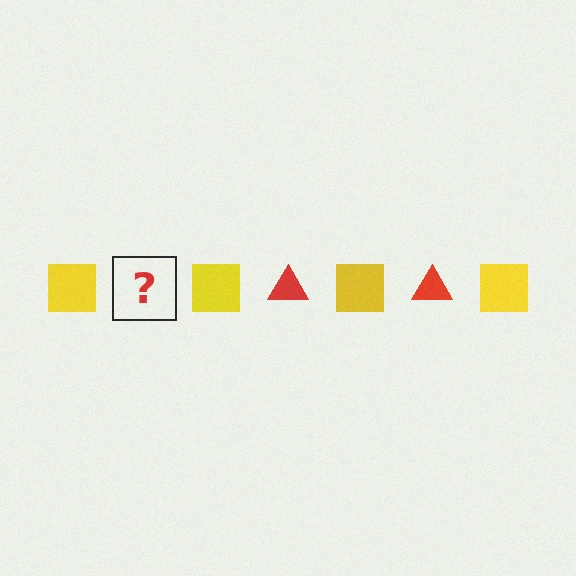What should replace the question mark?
The question mark should be replaced with a red triangle.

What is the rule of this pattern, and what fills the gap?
The rule is that the pattern alternates between yellow square and red triangle. The gap should be filled with a red triangle.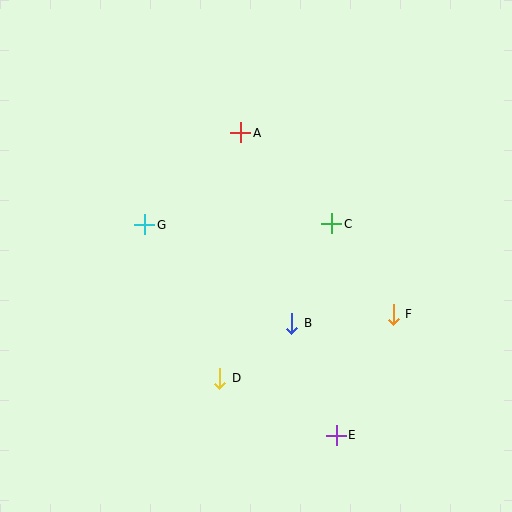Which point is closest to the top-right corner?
Point C is closest to the top-right corner.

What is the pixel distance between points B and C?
The distance between B and C is 107 pixels.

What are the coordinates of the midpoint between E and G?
The midpoint between E and G is at (240, 330).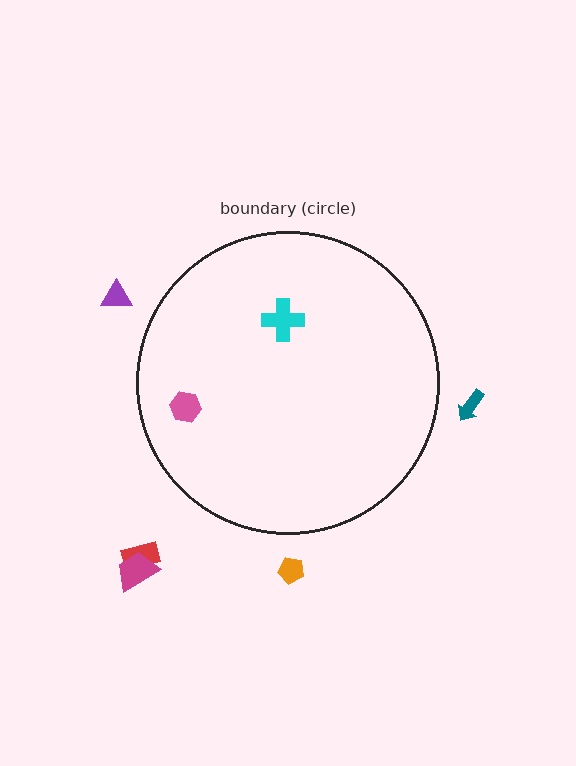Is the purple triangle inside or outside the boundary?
Outside.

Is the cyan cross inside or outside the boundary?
Inside.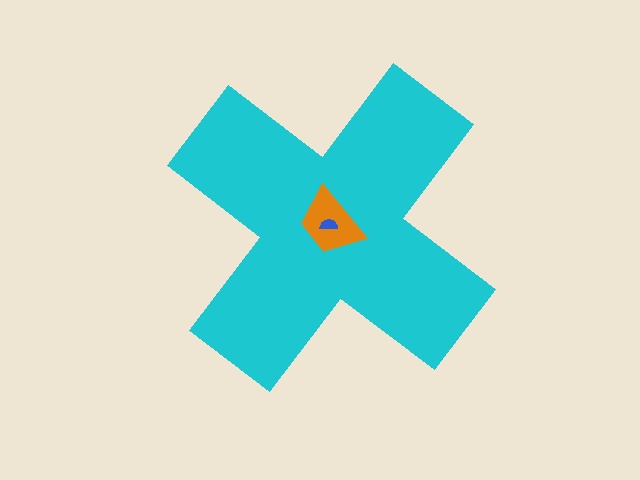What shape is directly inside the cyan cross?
The orange trapezoid.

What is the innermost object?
The blue semicircle.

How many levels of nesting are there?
3.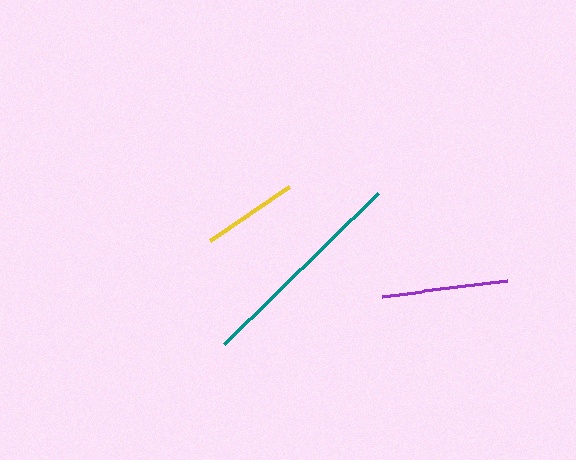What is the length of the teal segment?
The teal segment is approximately 215 pixels long.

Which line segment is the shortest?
The yellow line is the shortest at approximately 95 pixels.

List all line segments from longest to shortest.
From longest to shortest: teal, purple, yellow.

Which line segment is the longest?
The teal line is the longest at approximately 215 pixels.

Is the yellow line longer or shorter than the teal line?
The teal line is longer than the yellow line.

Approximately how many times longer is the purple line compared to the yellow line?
The purple line is approximately 1.3 times the length of the yellow line.